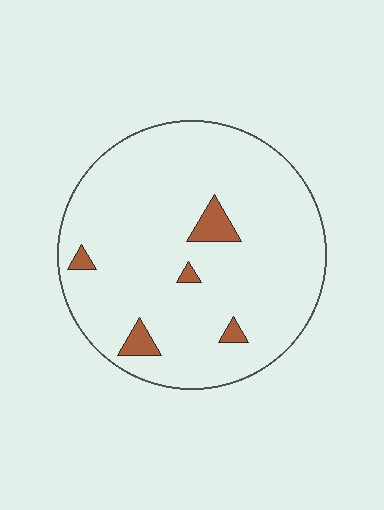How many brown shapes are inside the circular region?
5.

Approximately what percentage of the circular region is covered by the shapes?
Approximately 5%.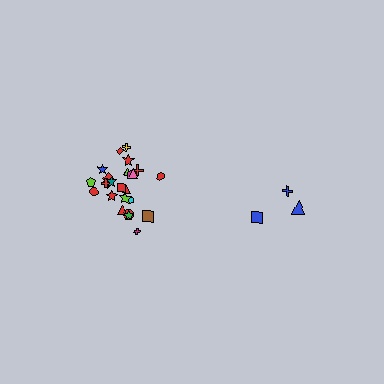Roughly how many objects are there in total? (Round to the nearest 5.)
Roughly 30 objects in total.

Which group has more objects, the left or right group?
The left group.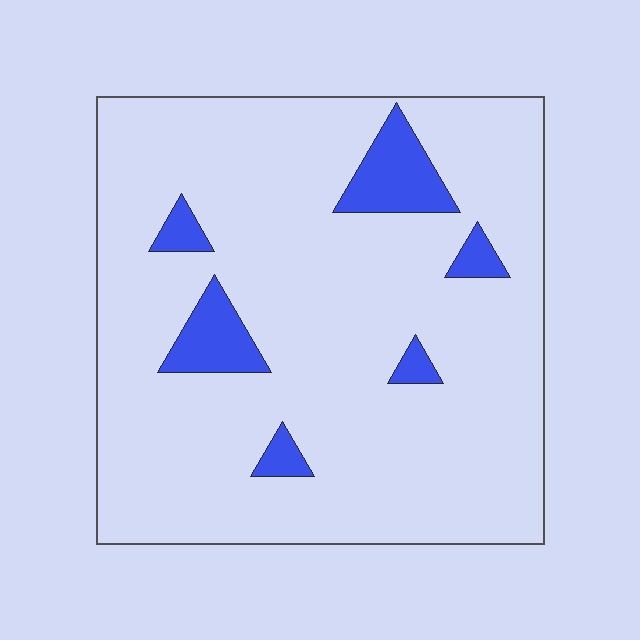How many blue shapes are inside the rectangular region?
6.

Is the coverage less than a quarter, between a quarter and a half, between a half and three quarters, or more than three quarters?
Less than a quarter.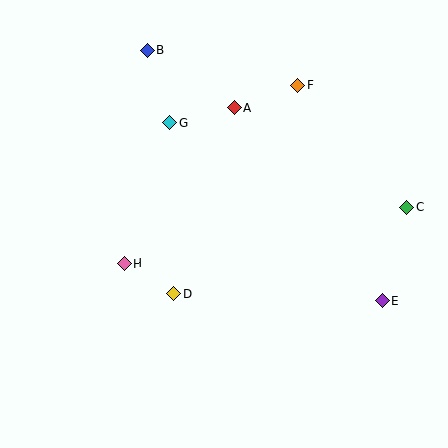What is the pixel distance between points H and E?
The distance between H and E is 261 pixels.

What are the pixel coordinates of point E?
Point E is at (383, 301).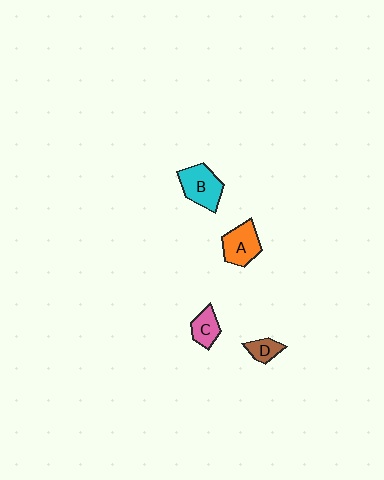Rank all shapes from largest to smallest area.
From largest to smallest: B (cyan), A (orange), C (pink), D (brown).